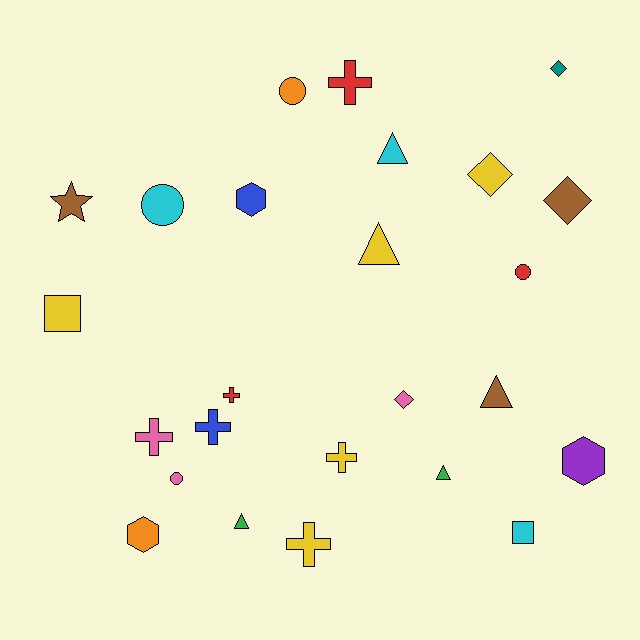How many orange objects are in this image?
There are 2 orange objects.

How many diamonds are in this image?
There are 4 diamonds.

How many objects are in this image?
There are 25 objects.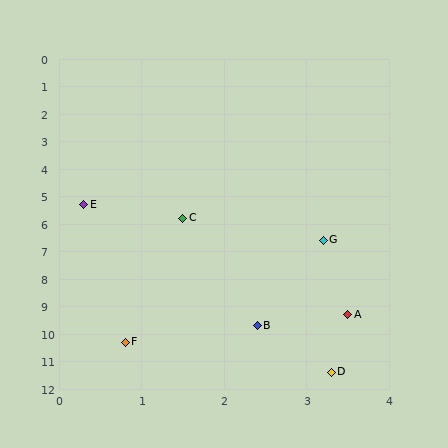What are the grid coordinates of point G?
Point G is at approximately (3.2, 6.6).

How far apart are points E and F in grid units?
Points E and F are about 5.0 grid units apart.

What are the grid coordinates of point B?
Point B is at approximately (2.4, 9.7).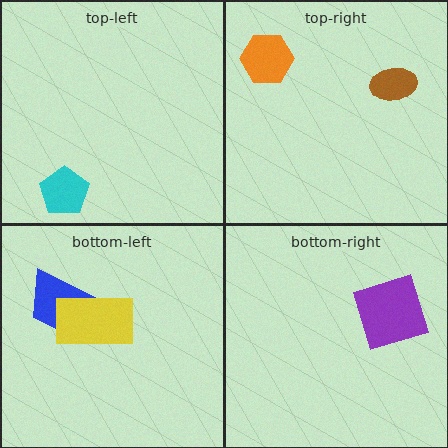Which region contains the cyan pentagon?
The top-left region.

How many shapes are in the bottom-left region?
2.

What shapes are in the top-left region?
The cyan pentagon.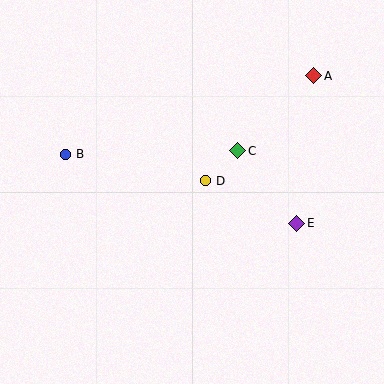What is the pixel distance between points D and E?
The distance between D and E is 101 pixels.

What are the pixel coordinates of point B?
Point B is at (66, 154).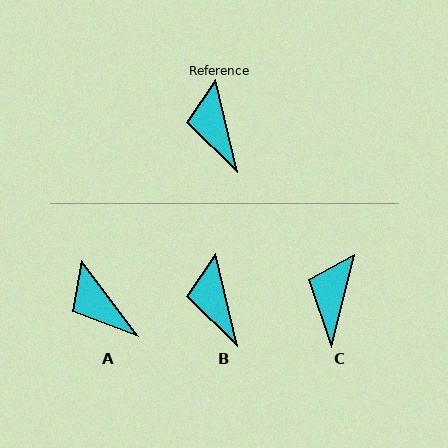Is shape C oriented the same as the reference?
No, it is off by about 27 degrees.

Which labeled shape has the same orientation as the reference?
B.